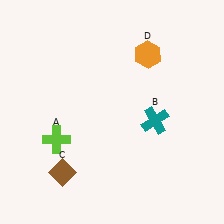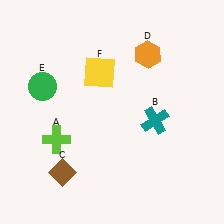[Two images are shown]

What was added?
A green circle (E), a yellow square (F) were added in Image 2.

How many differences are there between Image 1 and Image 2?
There are 2 differences between the two images.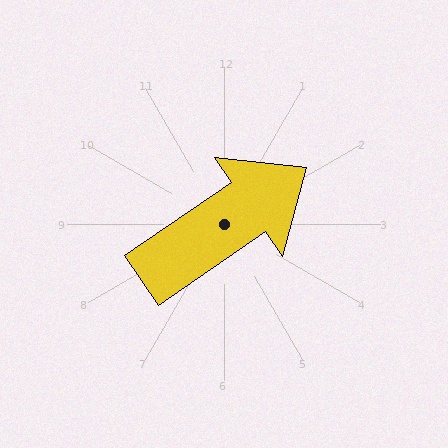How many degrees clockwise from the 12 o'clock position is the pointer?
Approximately 56 degrees.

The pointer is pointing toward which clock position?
Roughly 2 o'clock.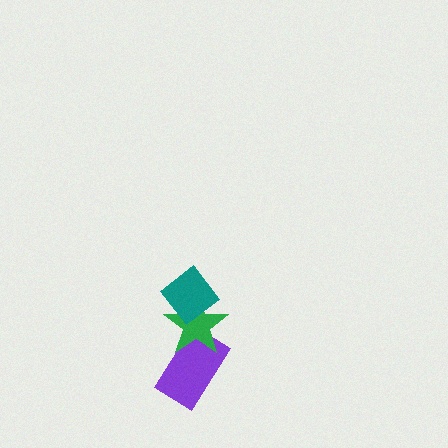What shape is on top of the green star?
The teal diamond is on top of the green star.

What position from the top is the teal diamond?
The teal diamond is 1st from the top.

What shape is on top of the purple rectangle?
The green star is on top of the purple rectangle.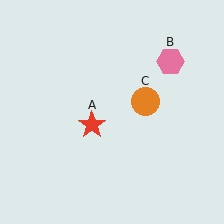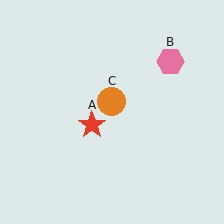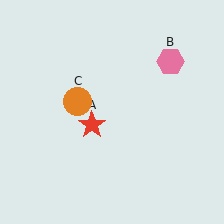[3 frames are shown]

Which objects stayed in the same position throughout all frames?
Red star (object A) and pink hexagon (object B) remained stationary.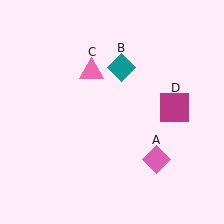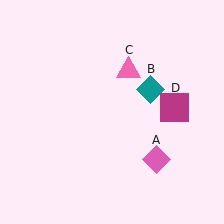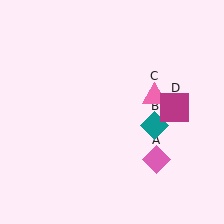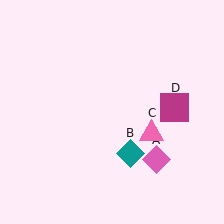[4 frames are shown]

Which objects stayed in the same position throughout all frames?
Pink diamond (object A) and magenta square (object D) remained stationary.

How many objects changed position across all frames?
2 objects changed position: teal diamond (object B), pink triangle (object C).